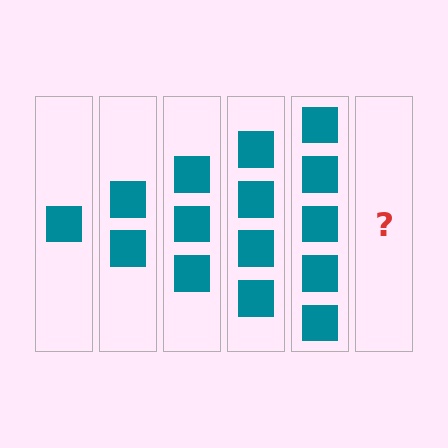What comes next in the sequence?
The next element should be 6 squares.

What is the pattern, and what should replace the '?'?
The pattern is that each step adds one more square. The '?' should be 6 squares.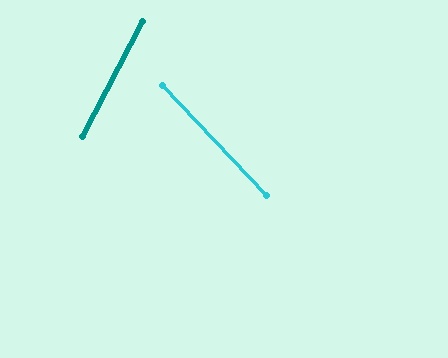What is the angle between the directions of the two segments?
Approximately 71 degrees.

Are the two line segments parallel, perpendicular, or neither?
Neither parallel nor perpendicular — they differ by about 71°.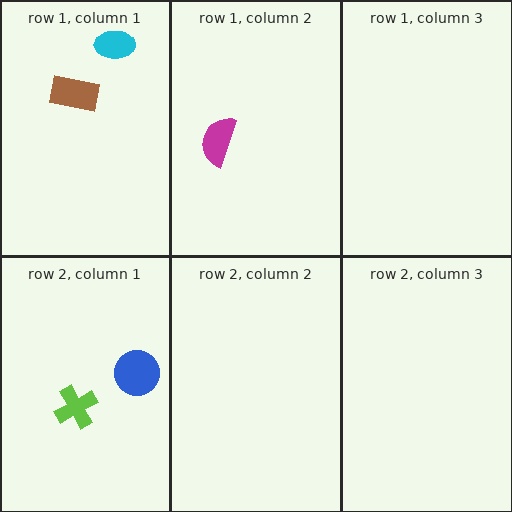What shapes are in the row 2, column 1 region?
The blue circle, the lime cross.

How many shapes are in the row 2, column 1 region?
2.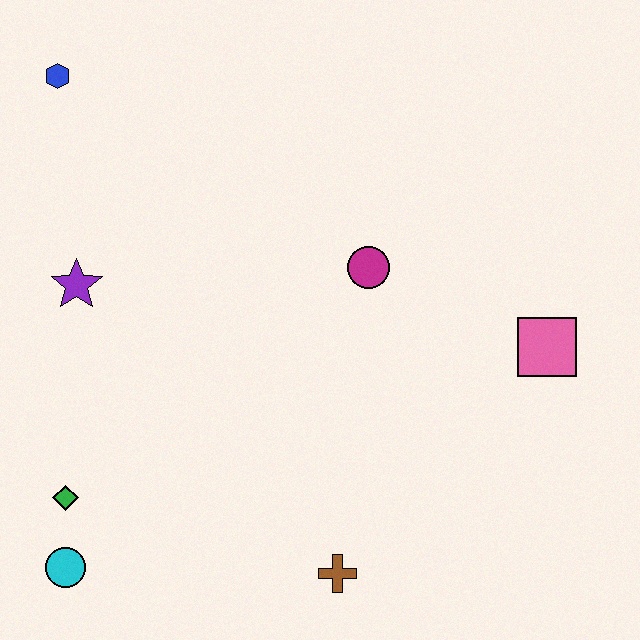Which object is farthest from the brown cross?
The blue hexagon is farthest from the brown cross.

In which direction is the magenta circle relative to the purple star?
The magenta circle is to the right of the purple star.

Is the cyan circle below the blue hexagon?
Yes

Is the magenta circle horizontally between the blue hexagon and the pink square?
Yes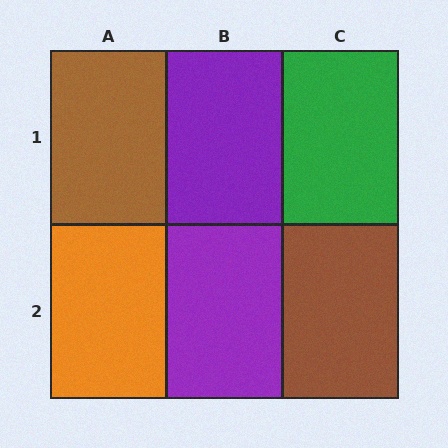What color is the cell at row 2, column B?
Purple.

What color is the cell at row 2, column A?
Orange.